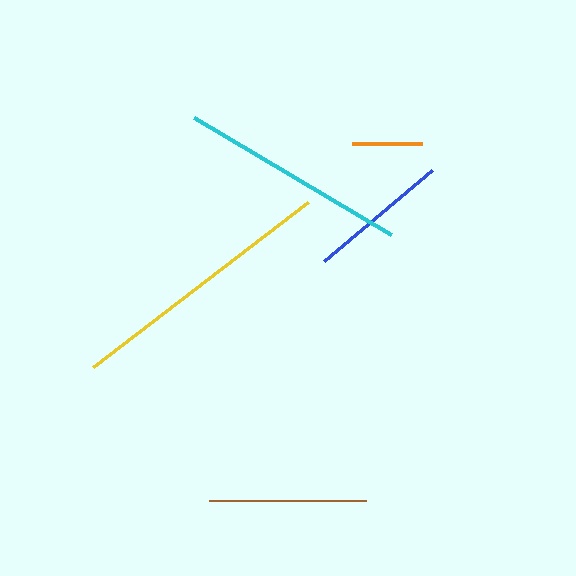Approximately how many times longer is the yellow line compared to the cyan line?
The yellow line is approximately 1.2 times the length of the cyan line.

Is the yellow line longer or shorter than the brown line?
The yellow line is longer than the brown line.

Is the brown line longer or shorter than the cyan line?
The cyan line is longer than the brown line.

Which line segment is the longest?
The yellow line is the longest at approximately 271 pixels.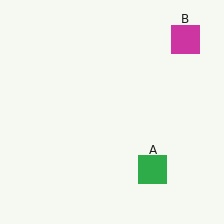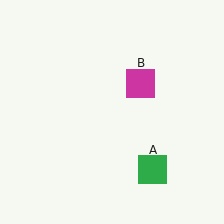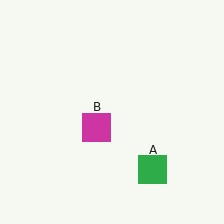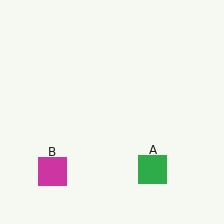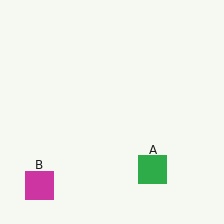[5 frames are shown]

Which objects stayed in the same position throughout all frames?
Green square (object A) remained stationary.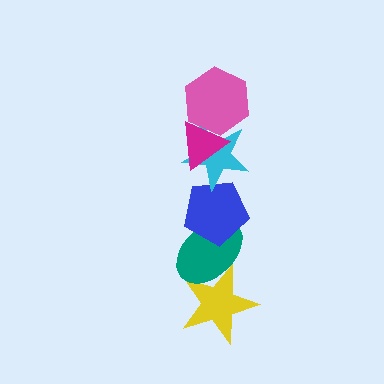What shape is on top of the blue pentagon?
The cyan star is on top of the blue pentagon.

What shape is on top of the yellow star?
The teal ellipse is on top of the yellow star.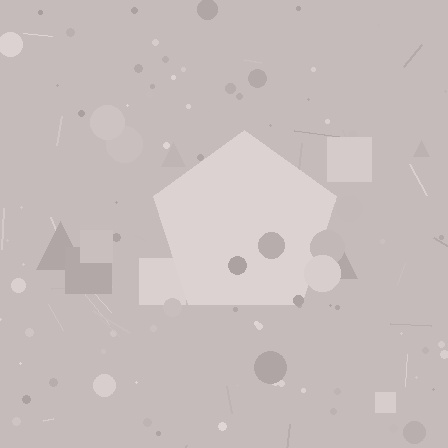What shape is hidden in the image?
A pentagon is hidden in the image.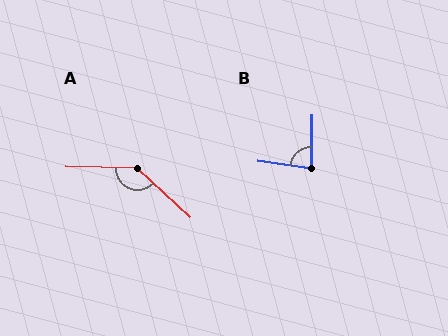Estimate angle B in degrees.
Approximately 82 degrees.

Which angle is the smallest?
B, at approximately 82 degrees.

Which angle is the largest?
A, at approximately 139 degrees.